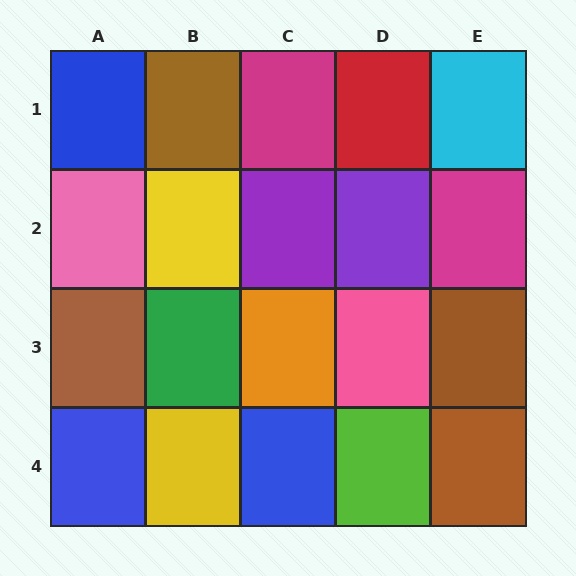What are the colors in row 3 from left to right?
Brown, green, orange, pink, brown.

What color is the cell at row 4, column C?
Blue.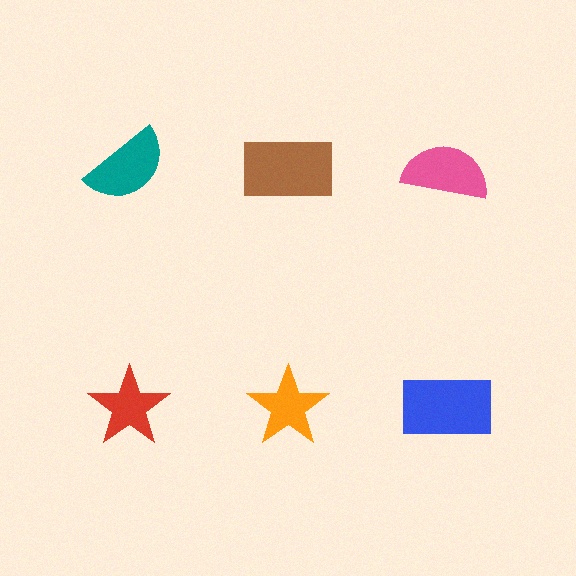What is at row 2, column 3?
A blue rectangle.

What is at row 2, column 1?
A red star.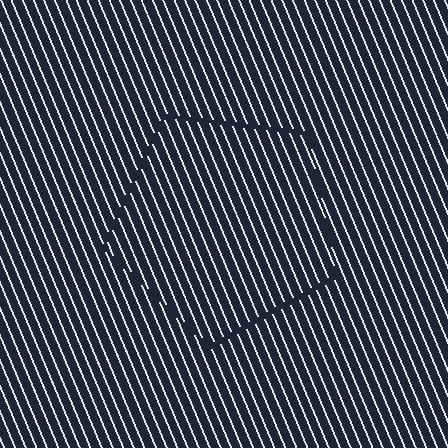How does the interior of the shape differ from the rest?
The interior of the shape contains the same grating, shifted by half a period — the contour is defined by the phase discontinuity where line-ends from the inner and outer gratings abut.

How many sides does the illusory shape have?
5 sides — the line-ends trace a pentagon.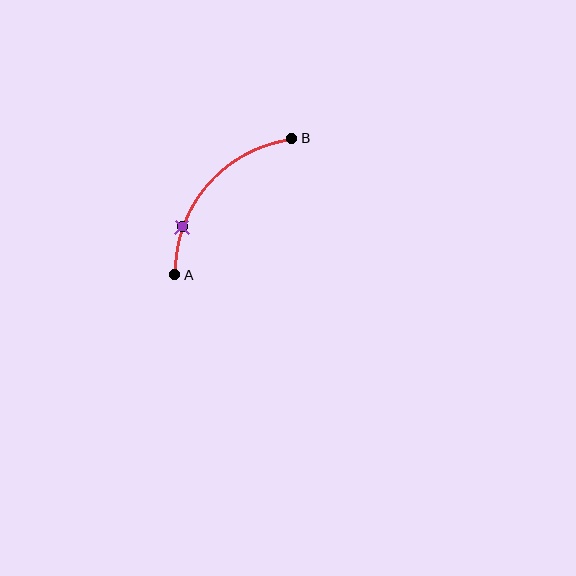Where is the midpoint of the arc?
The arc midpoint is the point on the curve farthest from the straight line joining A and B. It sits above and to the left of that line.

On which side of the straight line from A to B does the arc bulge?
The arc bulges above and to the left of the straight line connecting A and B.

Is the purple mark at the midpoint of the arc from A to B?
No. The purple mark lies on the arc but is closer to endpoint A. The arc midpoint would be at the point on the curve equidistant along the arc from both A and B.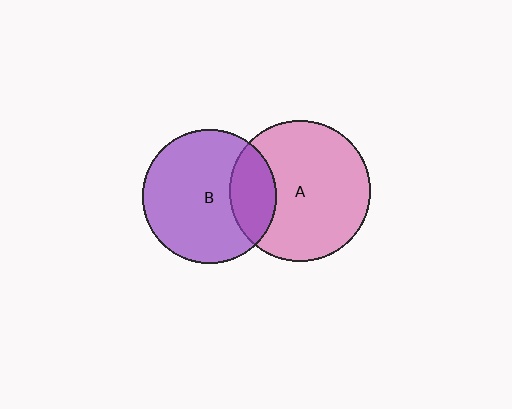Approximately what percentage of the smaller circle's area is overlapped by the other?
Approximately 25%.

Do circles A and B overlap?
Yes.